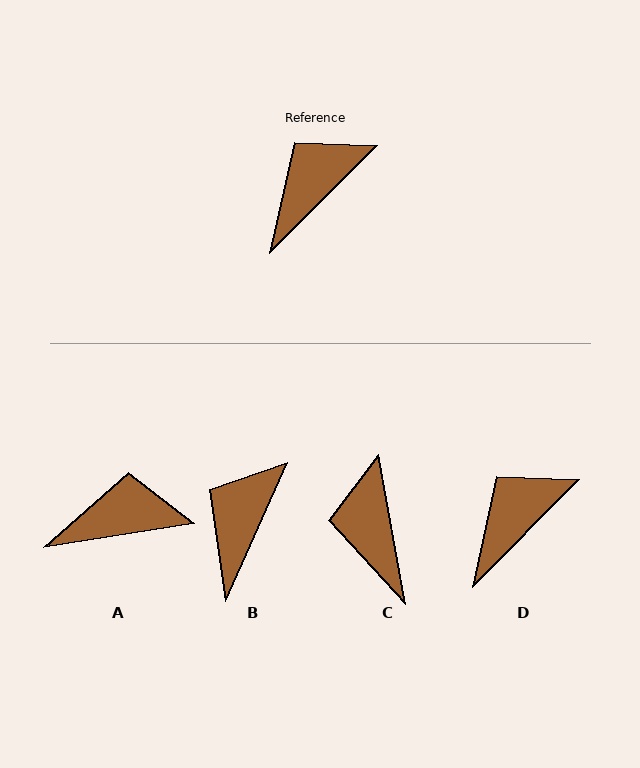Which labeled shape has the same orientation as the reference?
D.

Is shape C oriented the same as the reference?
No, it is off by about 55 degrees.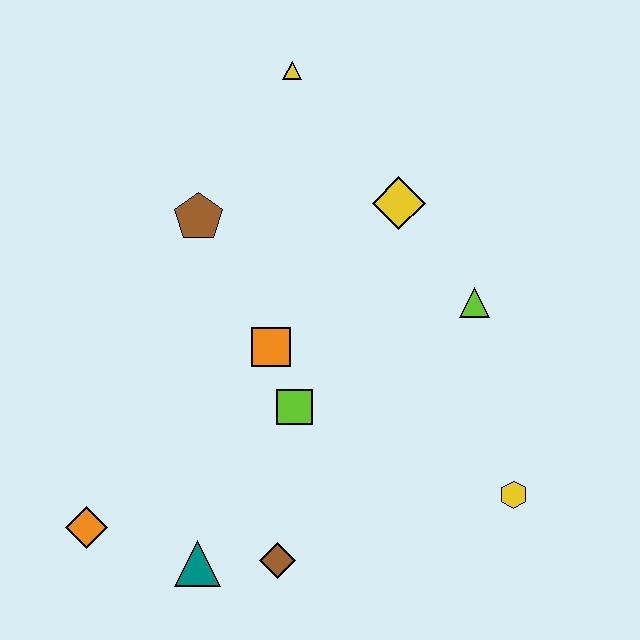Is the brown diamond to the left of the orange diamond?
No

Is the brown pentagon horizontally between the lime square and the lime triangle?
No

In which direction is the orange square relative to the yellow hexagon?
The orange square is to the left of the yellow hexagon.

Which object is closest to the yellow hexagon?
The lime triangle is closest to the yellow hexagon.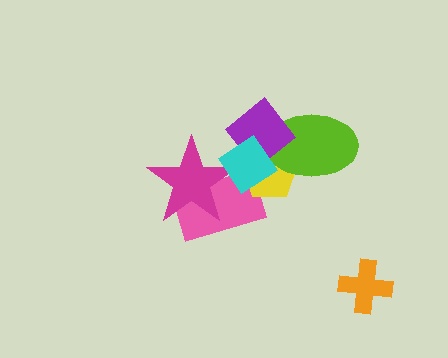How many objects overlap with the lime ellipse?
3 objects overlap with the lime ellipse.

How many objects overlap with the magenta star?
2 objects overlap with the magenta star.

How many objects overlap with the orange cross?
0 objects overlap with the orange cross.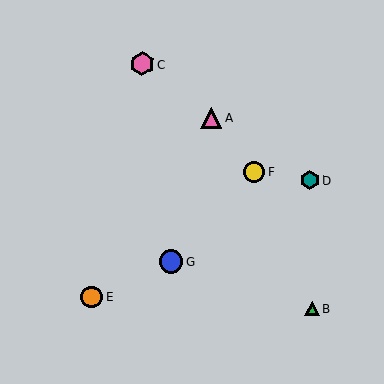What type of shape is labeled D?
Shape D is a teal hexagon.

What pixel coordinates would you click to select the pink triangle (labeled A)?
Click at (211, 118) to select the pink triangle A.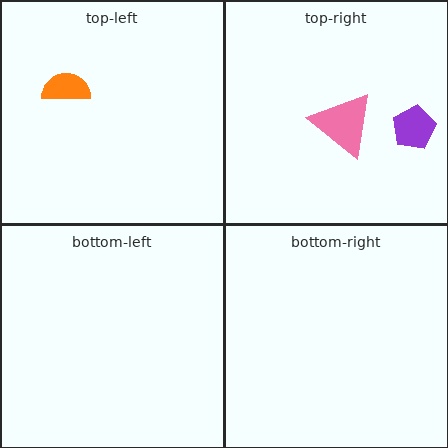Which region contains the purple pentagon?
The top-right region.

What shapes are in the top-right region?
The pink triangle, the purple pentagon.